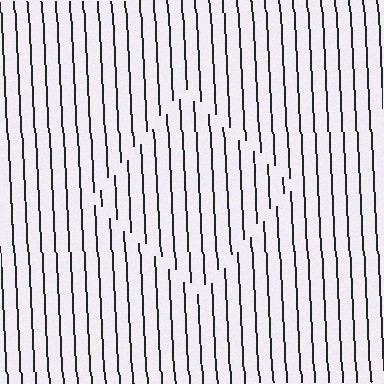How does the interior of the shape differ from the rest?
The interior of the shape contains the same grating, shifted by half a period — the contour is defined by the phase discontinuity where line-ends from the inner and outer gratings abut.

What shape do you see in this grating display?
An illusory square. The interior of the shape contains the same grating, shifted by half a period — the contour is defined by the phase discontinuity where line-ends from the inner and outer gratings abut.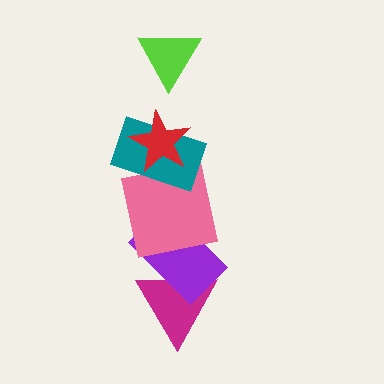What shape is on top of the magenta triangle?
The purple rectangle is on top of the magenta triangle.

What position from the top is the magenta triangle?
The magenta triangle is 6th from the top.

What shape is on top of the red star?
The lime triangle is on top of the red star.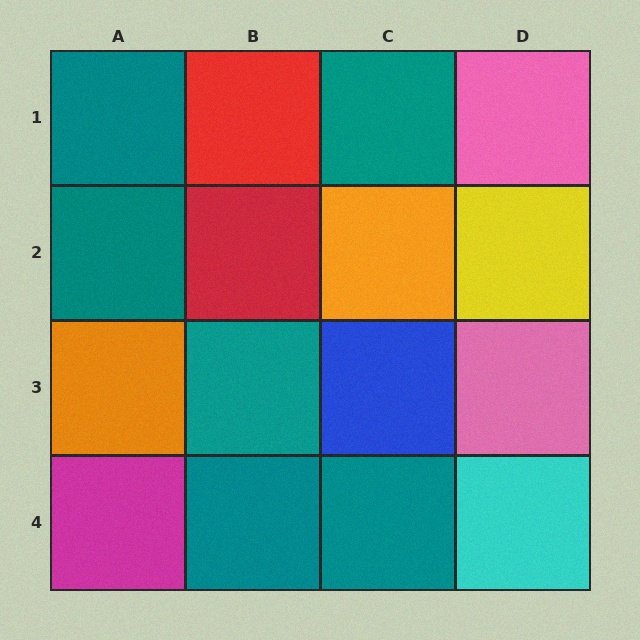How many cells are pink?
2 cells are pink.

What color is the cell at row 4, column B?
Teal.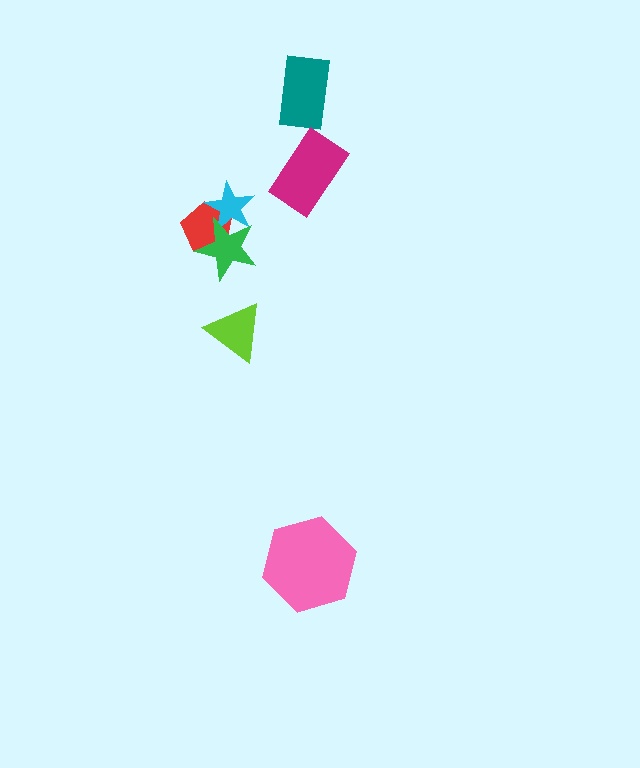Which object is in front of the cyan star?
The green star is in front of the cyan star.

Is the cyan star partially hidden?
Yes, it is partially covered by another shape.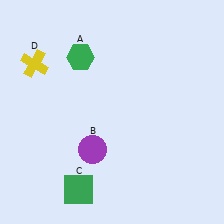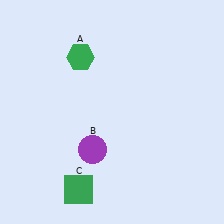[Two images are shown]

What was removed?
The yellow cross (D) was removed in Image 2.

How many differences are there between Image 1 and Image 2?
There is 1 difference between the two images.